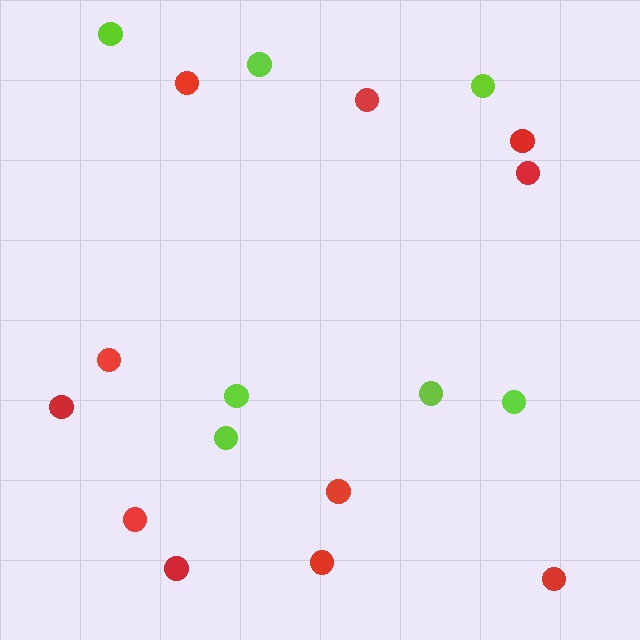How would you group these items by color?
There are 2 groups: one group of red circles (11) and one group of lime circles (7).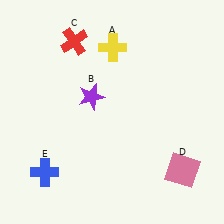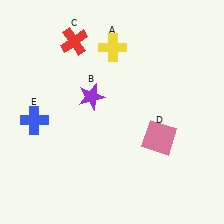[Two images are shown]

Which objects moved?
The objects that moved are: the pink square (D), the blue cross (E).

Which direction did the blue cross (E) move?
The blue cross (E) moved up.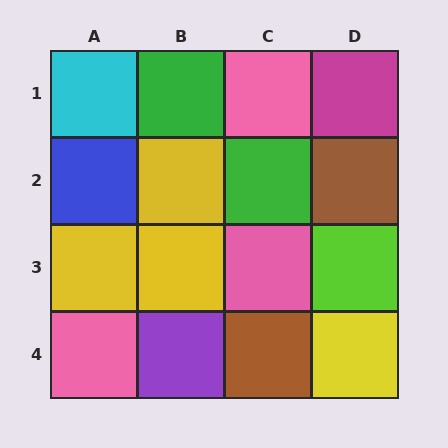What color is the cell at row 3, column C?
Pink.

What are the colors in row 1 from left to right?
Cyan, green, pink, magenta.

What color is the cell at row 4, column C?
Brown.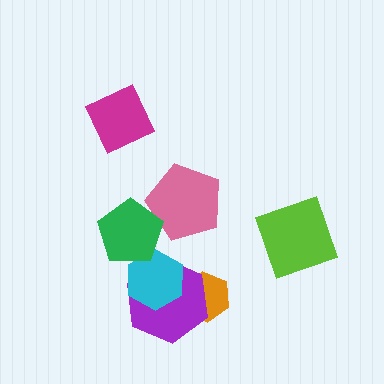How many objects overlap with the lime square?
0 objects overlap with the lime square.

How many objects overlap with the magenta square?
0 objects overlap with the magenta square.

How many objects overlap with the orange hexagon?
1 object overlaps with the orange hexagon.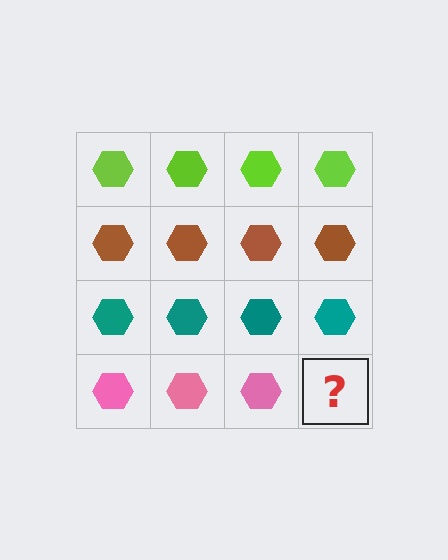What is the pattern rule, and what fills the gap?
The rule is that each row has a consistent color. The gap should be filled with a pink hexagon.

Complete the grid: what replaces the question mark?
The question mark should be replaced with a pink hexagon.